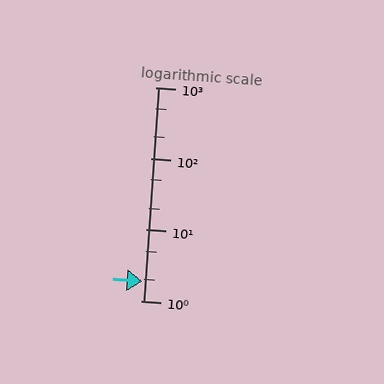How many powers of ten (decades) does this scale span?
The scale spans 3 decades, from 1 to 1000.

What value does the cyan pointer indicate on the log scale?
The pointer indicates approximately 1.9.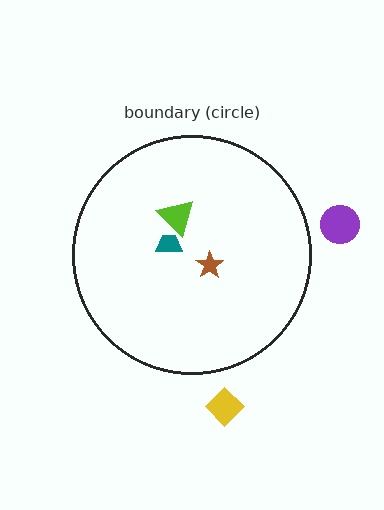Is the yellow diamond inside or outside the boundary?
Outside.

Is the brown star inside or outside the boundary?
Inside.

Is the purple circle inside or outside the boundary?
Outside.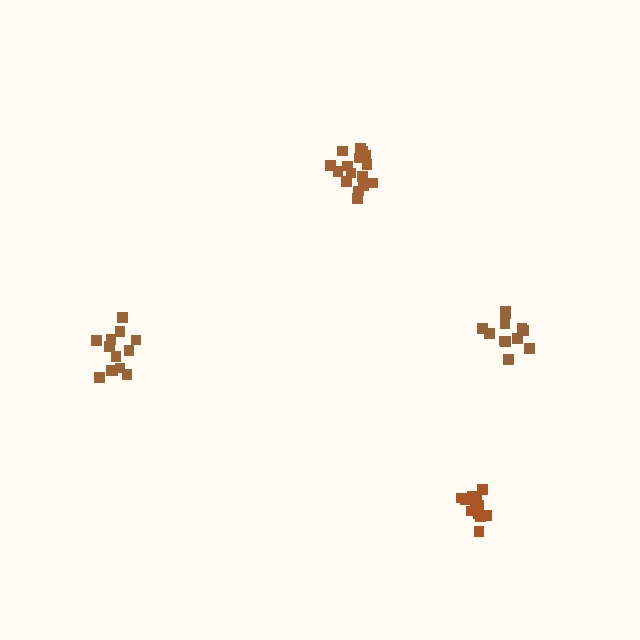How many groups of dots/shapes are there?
There are 4 groups.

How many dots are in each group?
Group 1: 12 dots, Group 2: 13 dots, Group 3: 16 dots, Group 4: 12 dots (53 total).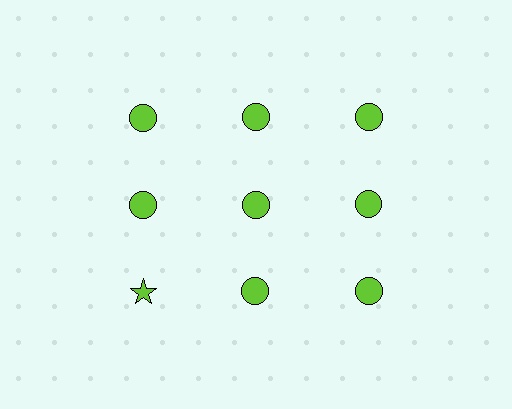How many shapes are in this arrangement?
There are 9 shapes arranged in a grid pattern.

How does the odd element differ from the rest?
It has a different shape: star instead of circle.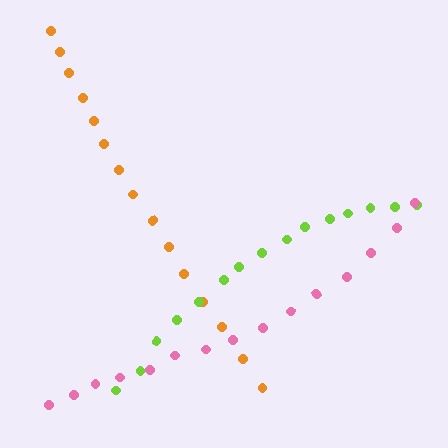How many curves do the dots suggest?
There are 3 distinct paths.